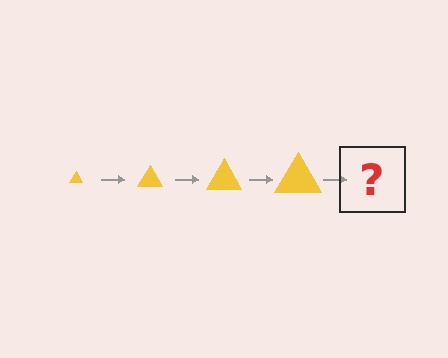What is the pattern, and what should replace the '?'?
The pattern is that the triangle gets progressively larger each step. The '?' should be a yellow triangle, larger than the previous one.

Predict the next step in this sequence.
The next step is a yellow triangle, larger than the previous one.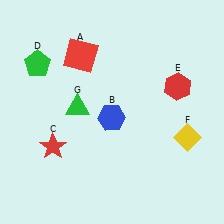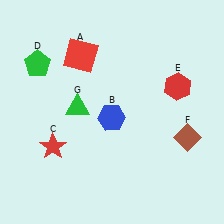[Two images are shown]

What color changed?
The diamond (F) changed from yellow in Image 1 to brown in Image 2.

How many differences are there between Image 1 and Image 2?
There is 1 difference between the two images.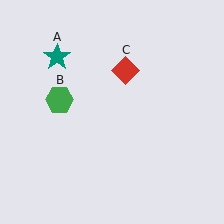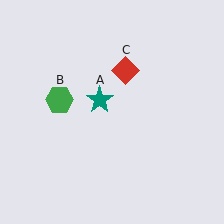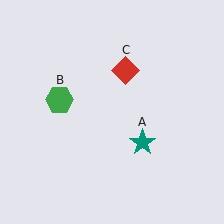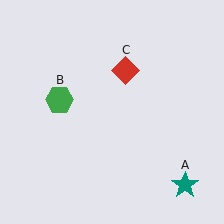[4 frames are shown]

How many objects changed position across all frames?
1 object changed position: teal star (object A).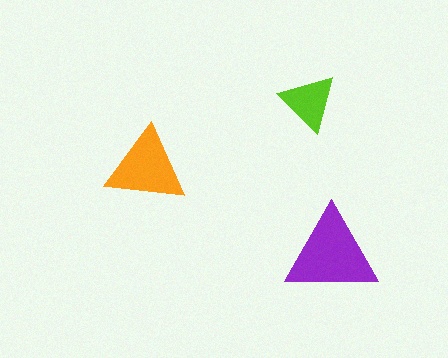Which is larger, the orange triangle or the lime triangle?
The orange one.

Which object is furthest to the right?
The purple triangle is rightmost.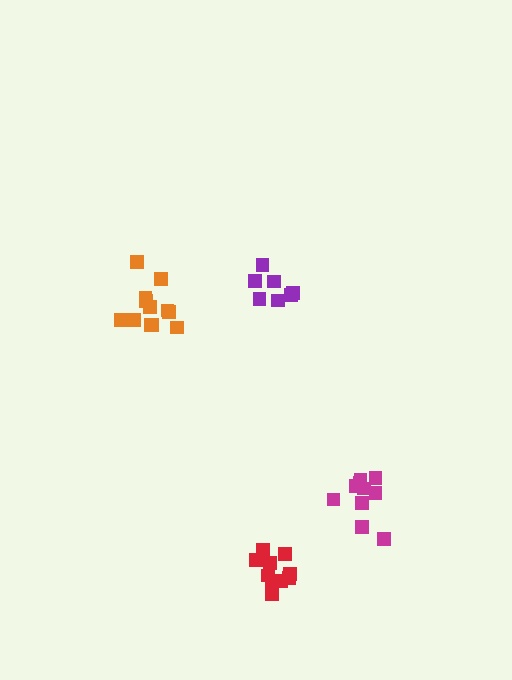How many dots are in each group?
Group 1: 10 dots, Group 2: 7 dots, Group 3: 10 dots, Group 4: 12 dots (39 total).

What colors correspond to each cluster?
The clusters are colored: red, purple, magenta, orange.